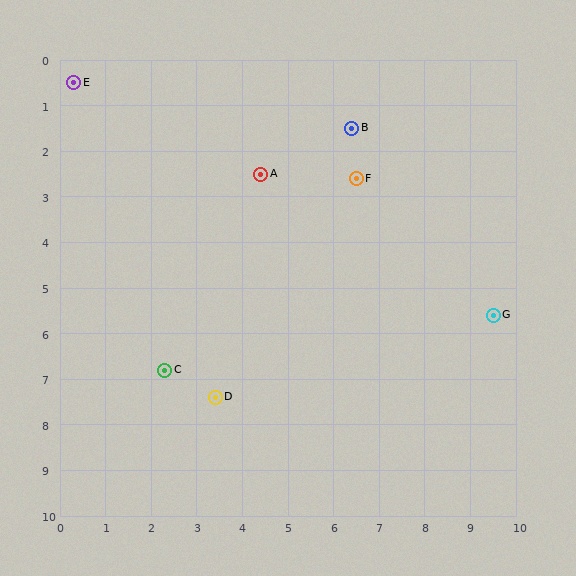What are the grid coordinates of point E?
Point E is at approximately (0.3, 0.5).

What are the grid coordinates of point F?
Point F is at approximately (6.5, 2.6).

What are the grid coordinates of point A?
Point A is at approximately (4.4, 2.5).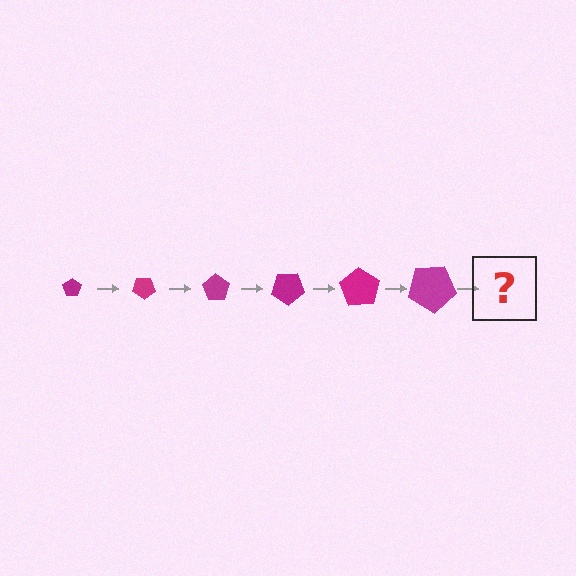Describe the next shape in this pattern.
It should be a pentagon, larger than the previous one and rotated 210 degrees from the start.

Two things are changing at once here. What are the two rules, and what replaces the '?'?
The two rules are that the pentagon grows larger each step and it rotates 35 degrees each step. The '?' should be a pentagon, larger than the previous one and rotated 210 degrees from the start.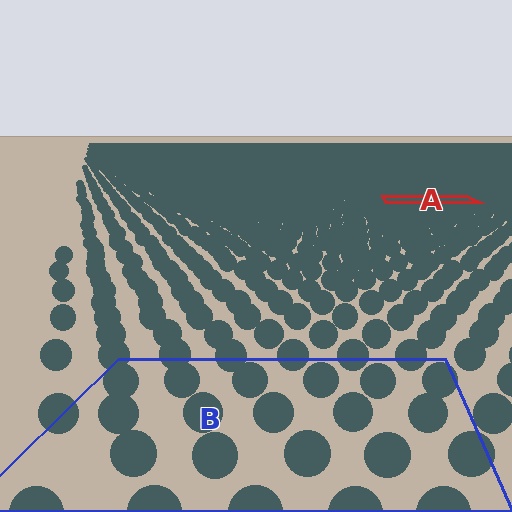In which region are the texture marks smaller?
The texture marks are smaller in region A, because it is farther away.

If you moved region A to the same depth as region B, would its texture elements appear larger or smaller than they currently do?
They would appear larger. At a closer depth, the same texture elements are projected at a bigger on-screen size.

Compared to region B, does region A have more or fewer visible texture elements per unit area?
Region A has more texture elements per unit area — they are packed more densely because it is farther away.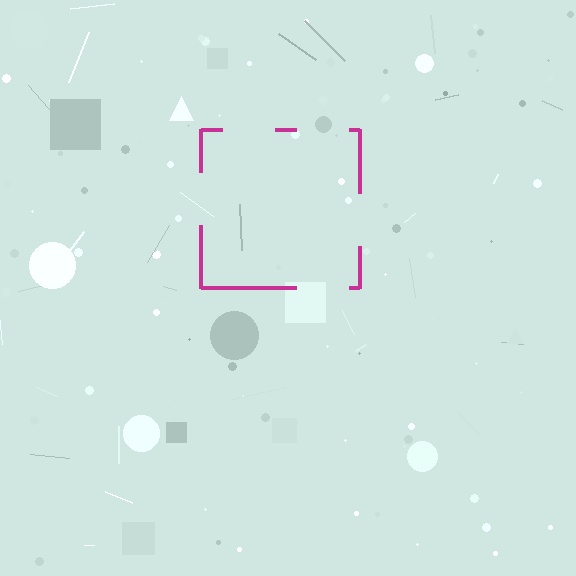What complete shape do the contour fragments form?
The contour fragments form a square.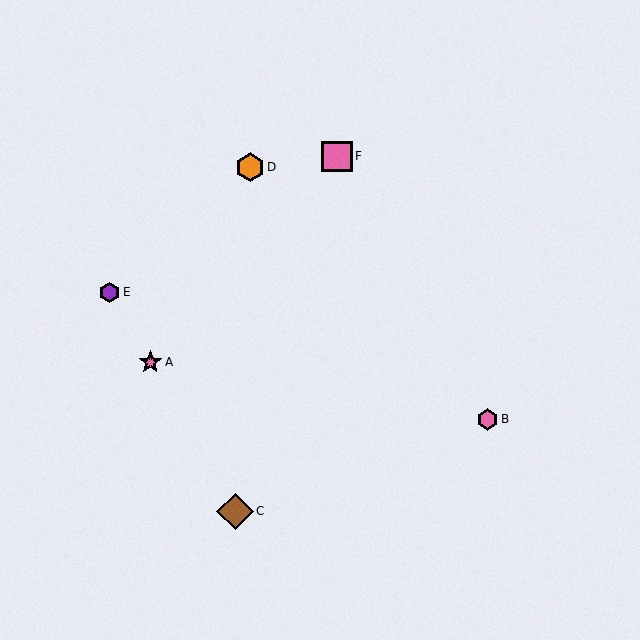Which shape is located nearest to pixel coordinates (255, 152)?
The orange hexagon (labeled D) at (250, 167) is nearest to that location.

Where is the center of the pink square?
The center of the pink square is at (337, 156).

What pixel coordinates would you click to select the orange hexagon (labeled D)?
Click at (250, 167) to select the orange hexagon D.